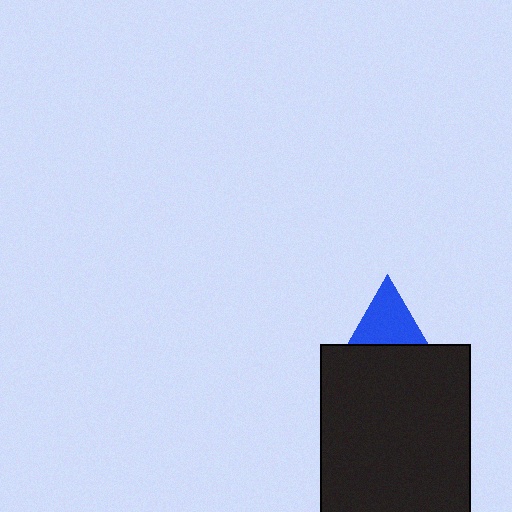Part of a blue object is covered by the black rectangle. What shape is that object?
It is a triangle.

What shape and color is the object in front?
The object in front is a black rectangle.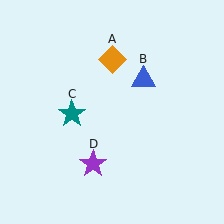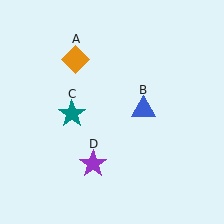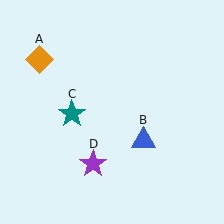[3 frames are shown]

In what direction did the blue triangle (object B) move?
The blue triangle (object B) moved down.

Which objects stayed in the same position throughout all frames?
Teal star (object C) and purple star (object D) remained stationary.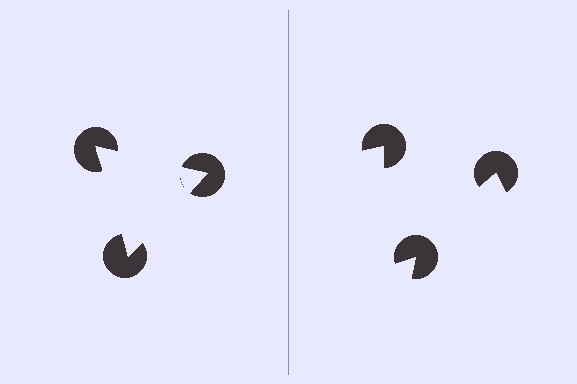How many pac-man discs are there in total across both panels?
6 — 3 on each side.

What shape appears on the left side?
An illusory triangle.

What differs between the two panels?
The pac-man discs are positioned identically on both sides; only the wedge orientations differ. On the left they align to a triangle; on the right they are misaligned.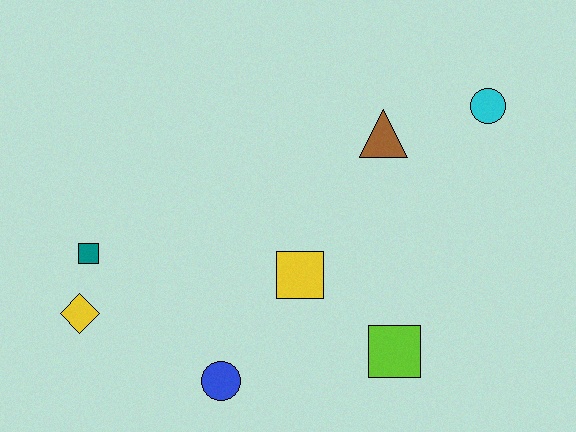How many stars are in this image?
There are no stars.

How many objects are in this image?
There are 7 objects.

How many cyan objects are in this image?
There is 1 cyan object.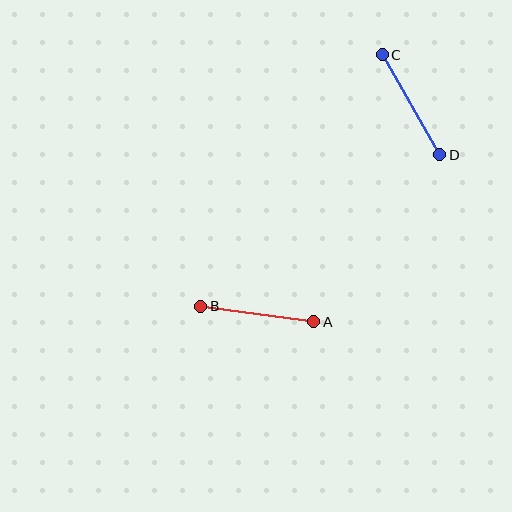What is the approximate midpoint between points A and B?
The midpoint is at approximately (257, 314) pixels.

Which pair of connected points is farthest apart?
Points C and D are farthest apart.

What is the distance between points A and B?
The distance is approximately 114 pixels.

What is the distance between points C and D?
The distance is approximately 115 pixels.